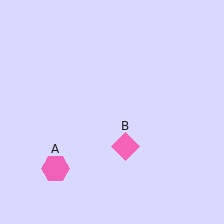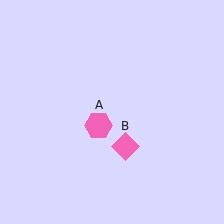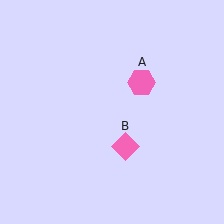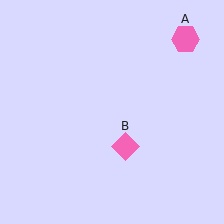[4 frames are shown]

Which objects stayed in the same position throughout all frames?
Pink diamond (object B) remained stationary.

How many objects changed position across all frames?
1 object changed position: pink hexagon (object A).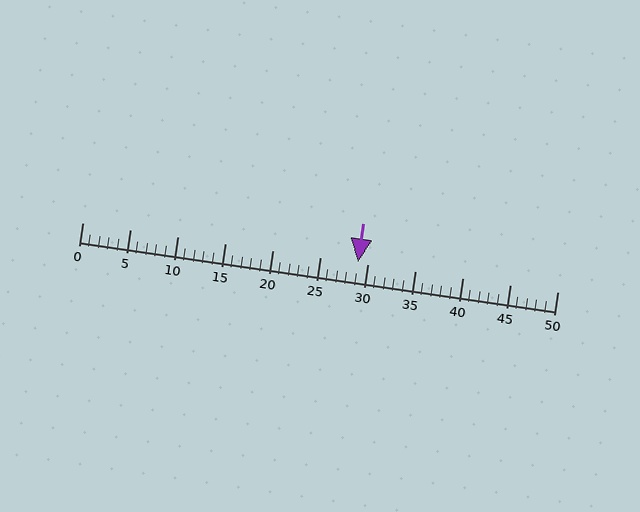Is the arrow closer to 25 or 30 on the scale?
The arrow is closer to 30.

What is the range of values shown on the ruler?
The ruler shows values from 0 to 50.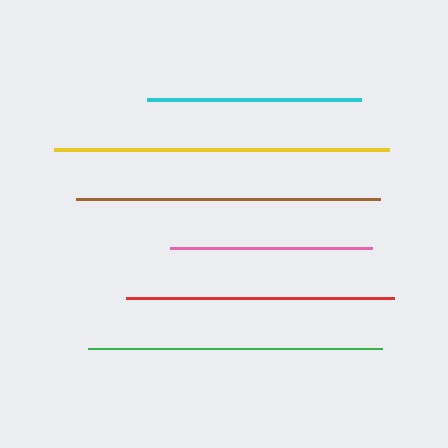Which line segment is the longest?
The yellow line is the longest at approximately 335 pixels.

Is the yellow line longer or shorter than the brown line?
The yellow line is longer than the brown line.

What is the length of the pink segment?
The pink segment is approximately 202 pixels long.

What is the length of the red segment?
The red segment is approximately 268 pixels long.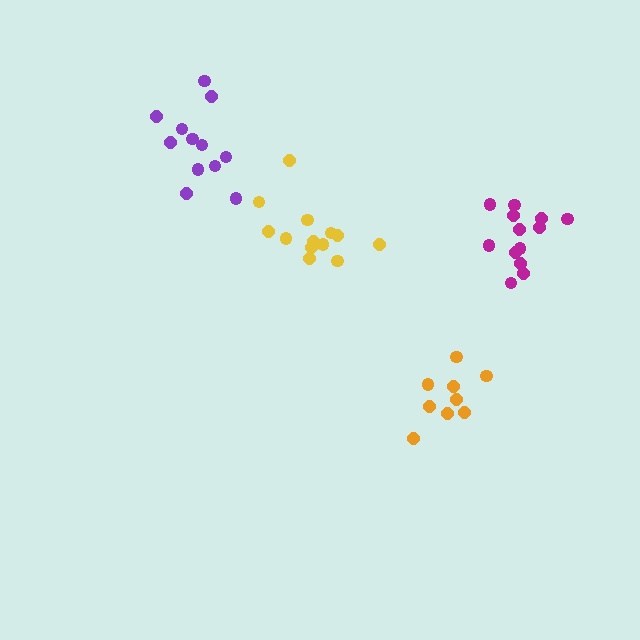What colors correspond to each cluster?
The clusters are colored: orange, magenta, yellow, purple.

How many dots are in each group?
Group 1: 9 dots, Group 2: 13 dots, Group 3: 13 dots, Group 4: 12 dots (47 total).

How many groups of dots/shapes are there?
There are 4 groups.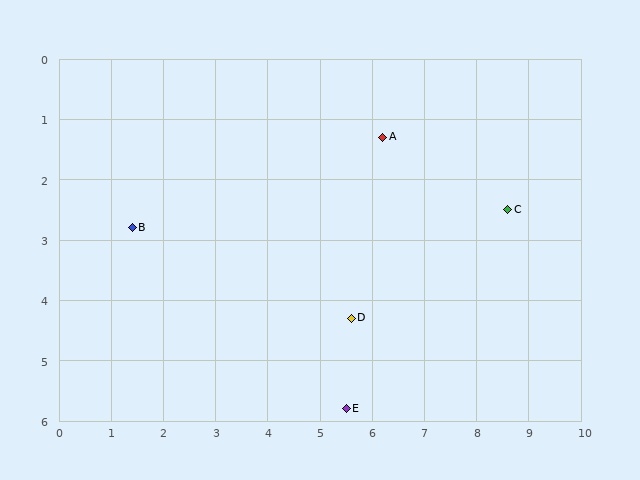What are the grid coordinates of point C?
Point C is at approximately (8.6, 2.5).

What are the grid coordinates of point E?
Point E is at approximately (5.5, 5.8).